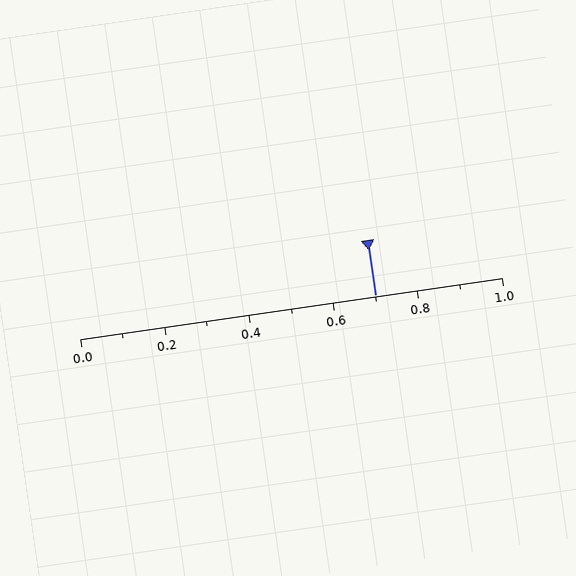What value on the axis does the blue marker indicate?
The marker indicates approximately 0.7.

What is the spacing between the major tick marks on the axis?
The major ticks are spaced 0.2 apart.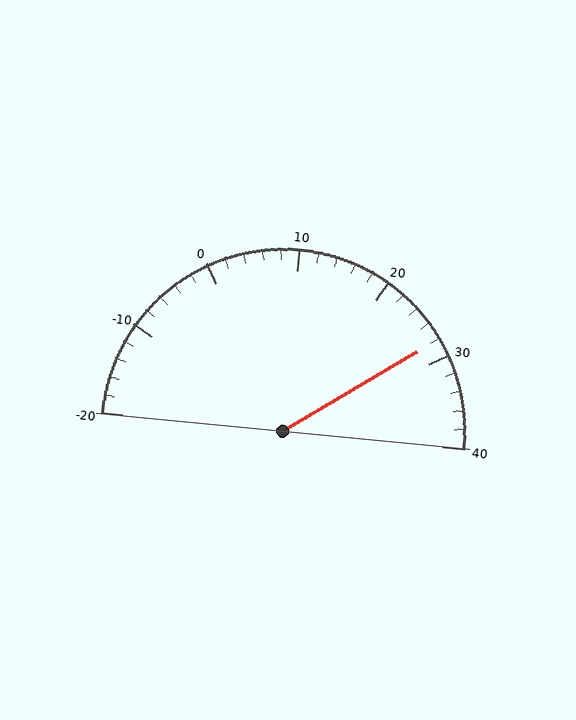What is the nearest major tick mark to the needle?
The nearest major tick mark is 30.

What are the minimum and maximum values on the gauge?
The gauge ranges from -20 to 40.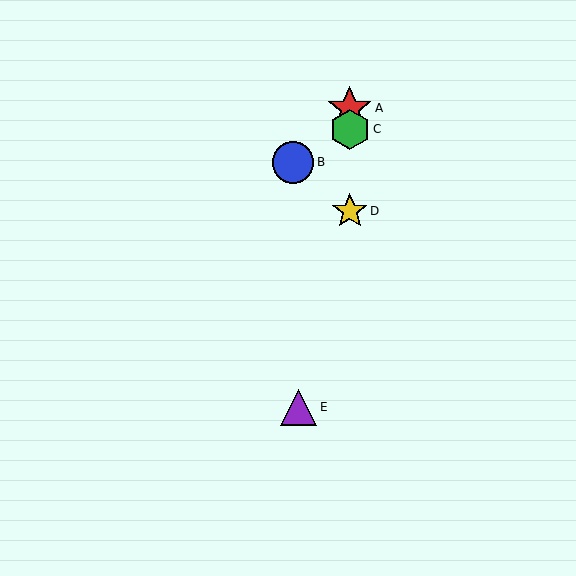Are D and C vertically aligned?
Yes, both are at x≈350.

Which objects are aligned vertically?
Objects A, C, D are aligned vertically.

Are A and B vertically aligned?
No, A is at x≈350 and B is at x≈293.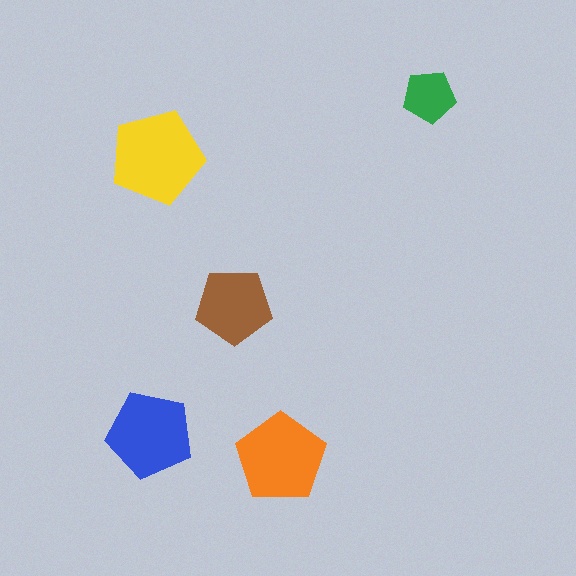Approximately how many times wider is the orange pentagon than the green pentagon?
About 1.5 times wider.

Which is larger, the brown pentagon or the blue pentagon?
The blue one.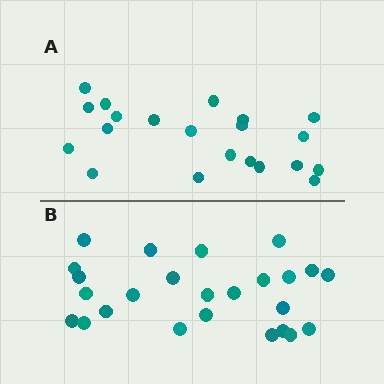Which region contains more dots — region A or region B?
Region B (the bottom region) has more dots.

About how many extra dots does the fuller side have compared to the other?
Region B has about 4 more dots than region A.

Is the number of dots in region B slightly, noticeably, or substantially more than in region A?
Region B has only slightly more — the two regions are fairly close. The ratio is roughly 1.2 to 1.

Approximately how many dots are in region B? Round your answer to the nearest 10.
About 20 dots. (The exact count is 25, which rounds to 20.)